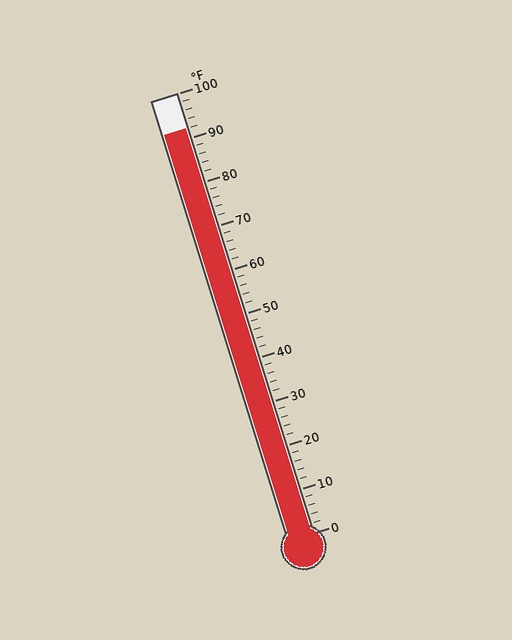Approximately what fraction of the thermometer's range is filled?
The thermometer is filled to approximately 90% of its range.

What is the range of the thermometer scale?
The thermometer scale ranges from 0°F to 100°F.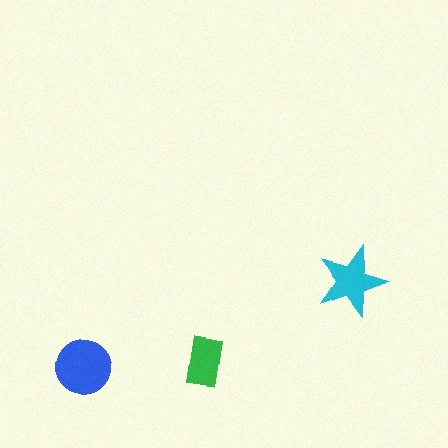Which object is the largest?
The blue circle.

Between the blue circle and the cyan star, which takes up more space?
The blue circle.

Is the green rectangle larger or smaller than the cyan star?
Smaller.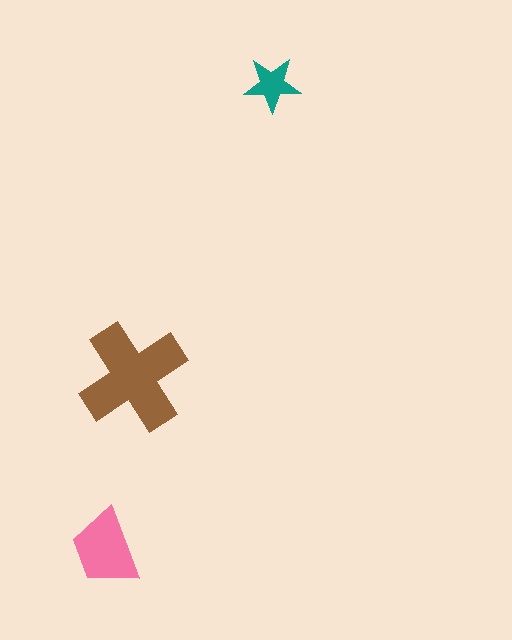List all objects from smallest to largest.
The teal star, the pink trapezoid, the brown cross.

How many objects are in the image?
There are 3 objects in the image.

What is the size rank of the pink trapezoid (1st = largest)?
2nd.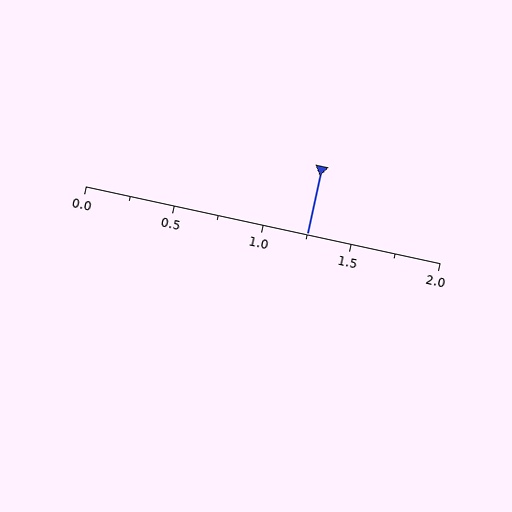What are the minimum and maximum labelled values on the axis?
The axis runs from 0.0 to 2.0.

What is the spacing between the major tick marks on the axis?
The major ticks are spaced 0.5 apart.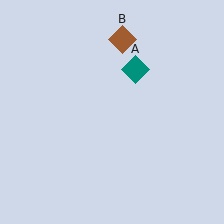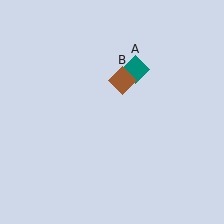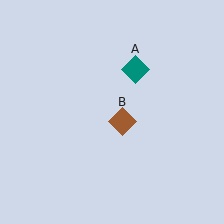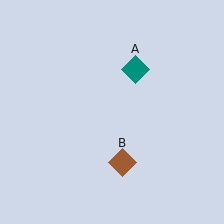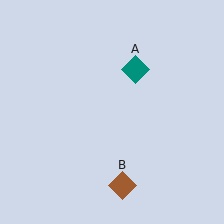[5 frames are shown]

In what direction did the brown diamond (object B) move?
The brown diamond (object B) moved down.